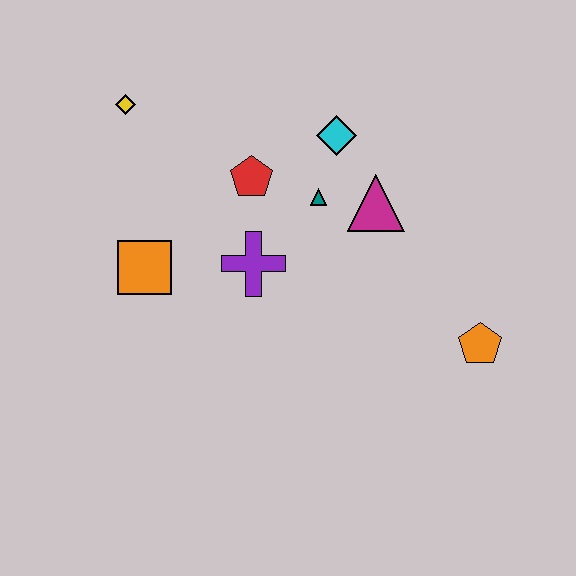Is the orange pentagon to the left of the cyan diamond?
No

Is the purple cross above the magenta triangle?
No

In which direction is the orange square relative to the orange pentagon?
The orange square is to the left of the orange pentagon.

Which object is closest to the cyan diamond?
The teal triangle is closest to the cyan diamond.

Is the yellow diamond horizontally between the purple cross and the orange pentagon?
No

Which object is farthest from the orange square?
The orange pentagon is farthest from the orange square.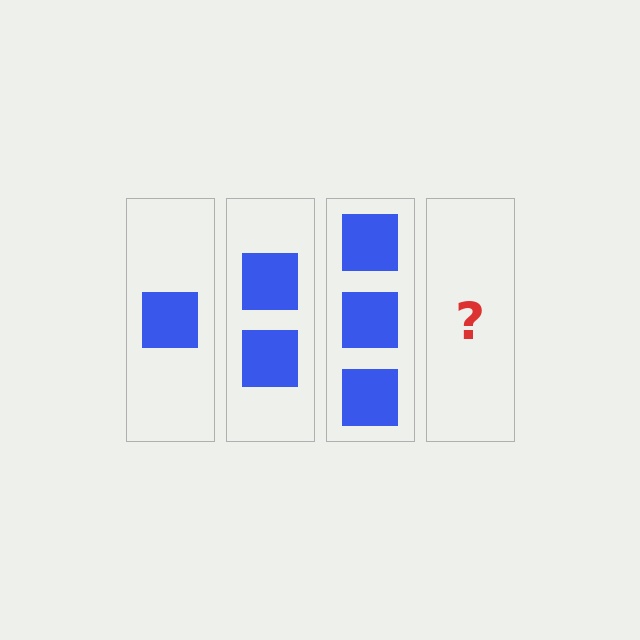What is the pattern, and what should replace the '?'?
The pattern is that each step adds one more square. The '?' should be 4 squares.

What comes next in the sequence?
The next element should be 4 squares.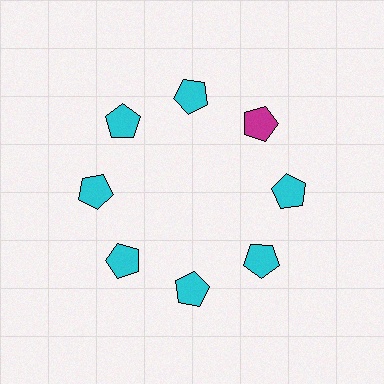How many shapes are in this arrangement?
There are 8 shapes arranged in a ring pattern.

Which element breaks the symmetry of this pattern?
The magenta pentagon at roughly the 2 o'clock position breaks the symmetry. All other shapes are cyan pentagons.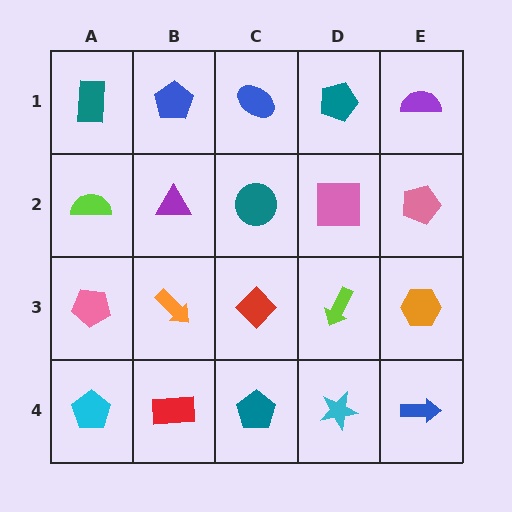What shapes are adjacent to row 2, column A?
A teal rectangle (row 1, column A), a pink pentagon (row 3, column A), a purple triangle (row 2, column B).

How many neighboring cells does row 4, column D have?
3.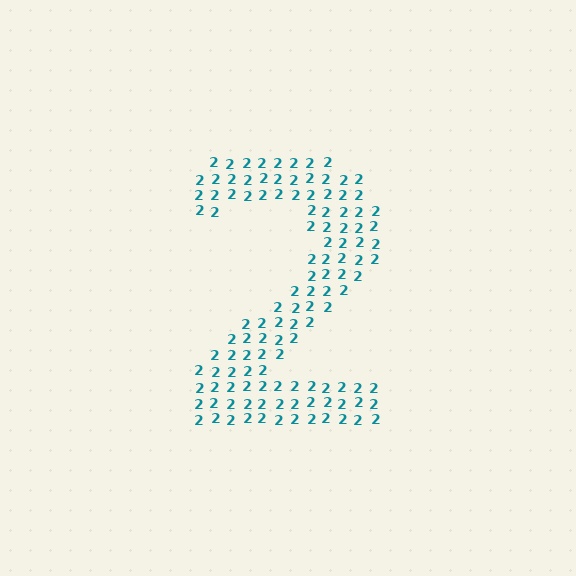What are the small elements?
The small elements are digit 2's.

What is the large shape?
The large shape is the digit 2.